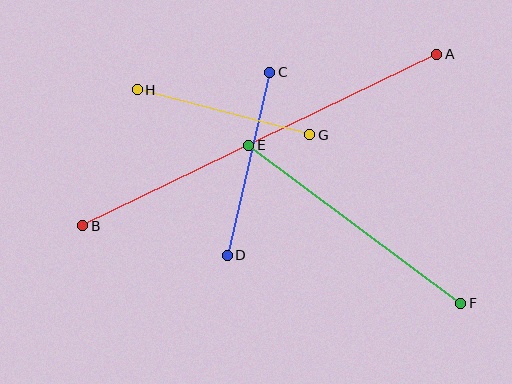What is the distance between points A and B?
The distance is approximately 393 pixels.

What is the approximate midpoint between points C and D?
The midpoint is at approximately (248, 164) pixels.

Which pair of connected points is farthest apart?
Points A and B are farthest apart.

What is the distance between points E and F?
The distance is approximately 265 pixels.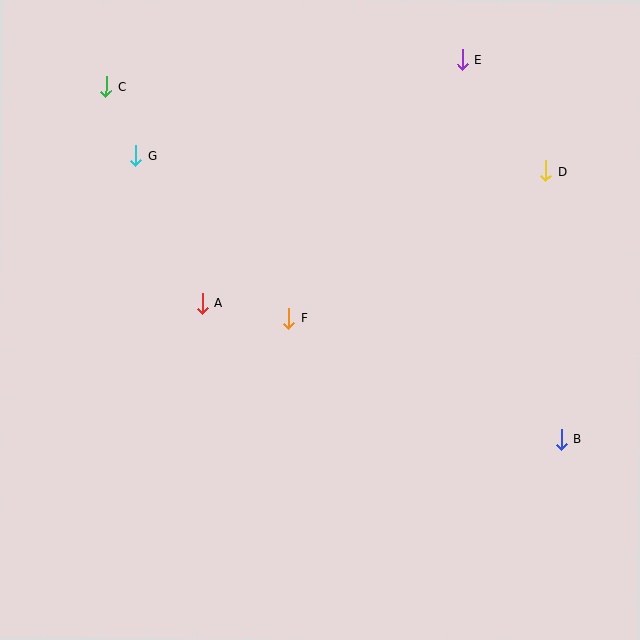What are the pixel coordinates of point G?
Point G is at (135, 156).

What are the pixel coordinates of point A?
Point A is at (203, 303).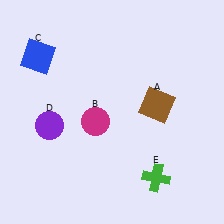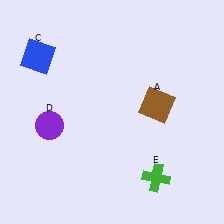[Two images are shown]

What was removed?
The magenta circle (B) was removed in Image 2.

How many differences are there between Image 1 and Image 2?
There is 1 difference between the two images.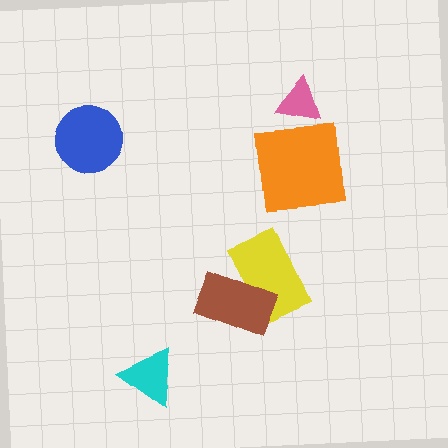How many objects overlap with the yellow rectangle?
1 object overlaps with the yellow rectangle.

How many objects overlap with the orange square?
0 objects overlap with the orange square.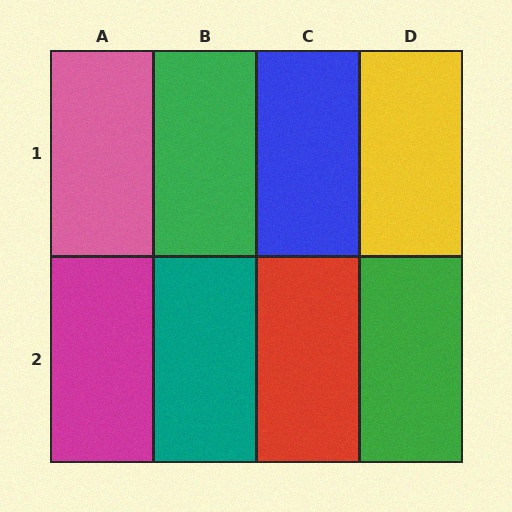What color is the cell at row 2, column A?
Magenta.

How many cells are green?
2 cells are green.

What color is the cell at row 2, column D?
Green.